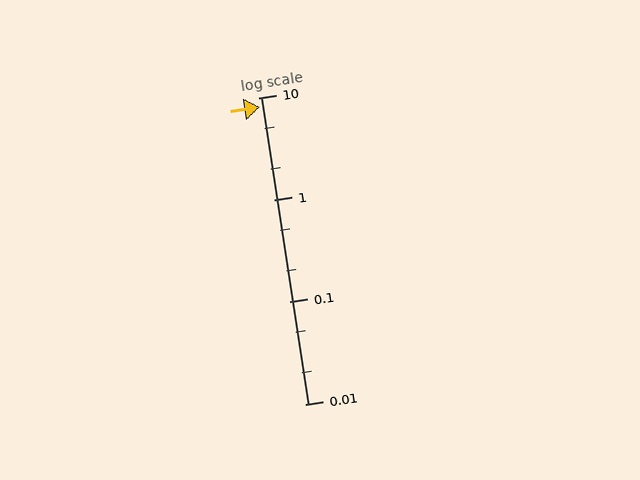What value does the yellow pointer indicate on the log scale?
The pointer indicates approximately 8.1.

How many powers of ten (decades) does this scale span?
The scale spans 3 decades, from 0.01 to 10.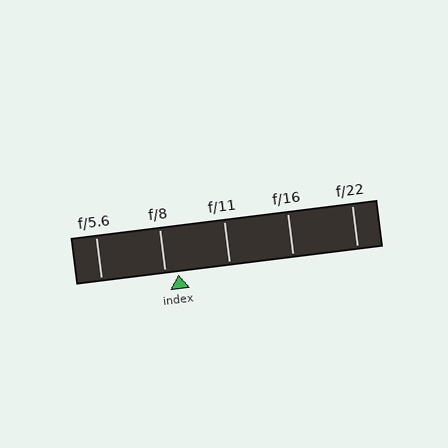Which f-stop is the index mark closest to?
The index mark is closest to f/8.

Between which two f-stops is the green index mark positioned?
The index mark is between f/8 and f/11.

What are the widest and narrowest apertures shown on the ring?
The widest aperture shown is f/5.6 and the narrowest is f/22.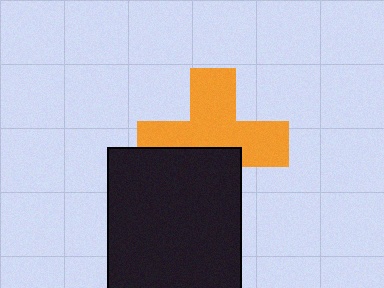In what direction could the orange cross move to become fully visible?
The orange cross could move up. That would shift it out from behind the black rectangle entirely.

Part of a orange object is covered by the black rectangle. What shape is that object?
It is a cross.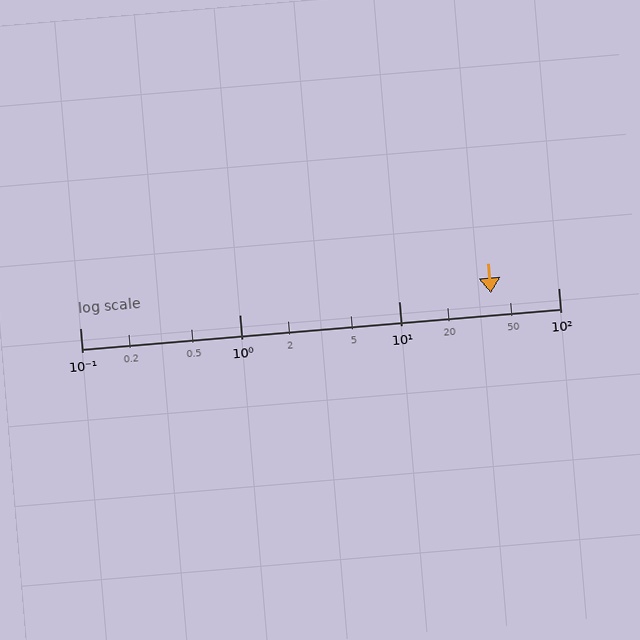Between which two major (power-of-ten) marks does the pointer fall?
The pointer is between 10 and 100.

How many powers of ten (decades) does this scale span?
The scale spans 3 decades, from 0.1 to 100.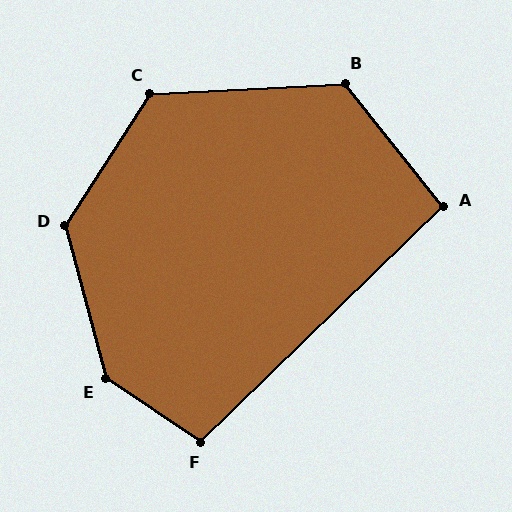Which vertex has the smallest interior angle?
A, at approximately 95 degrees.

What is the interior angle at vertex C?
Approximately 126 degrees (obtuse).